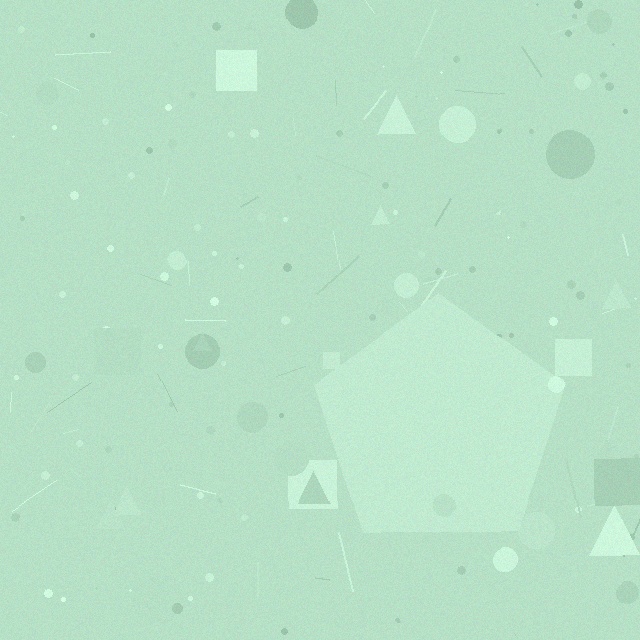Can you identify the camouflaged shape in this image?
The camouflaged shape is a pentagon.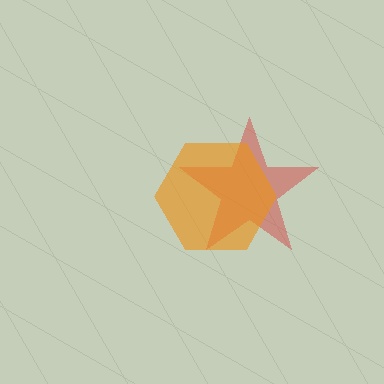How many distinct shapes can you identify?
There are 2 distinct shapes: a red star, an orange hexagon.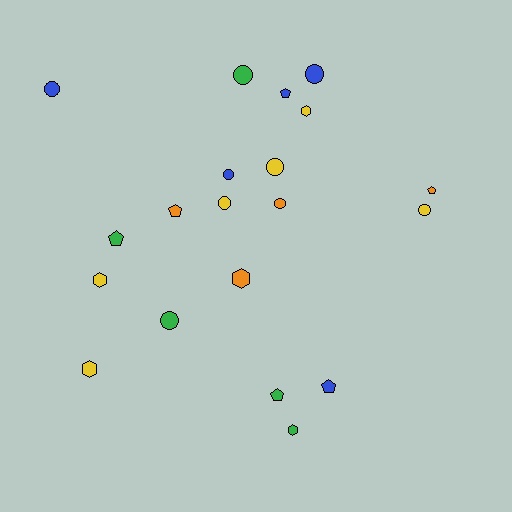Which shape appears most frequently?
Circle, with 9 objects.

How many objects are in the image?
There are 20 objects.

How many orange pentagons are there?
There are 2 orange pentagons.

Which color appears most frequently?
Yellow, with 6 objects.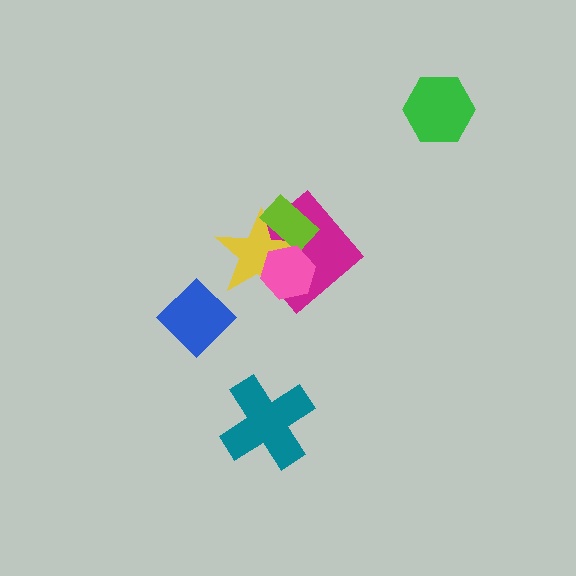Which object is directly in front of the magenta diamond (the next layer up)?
The yellow star is directly in front of the magenta diamond.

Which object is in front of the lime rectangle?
The pink hexagon is in front of the lime rectangle.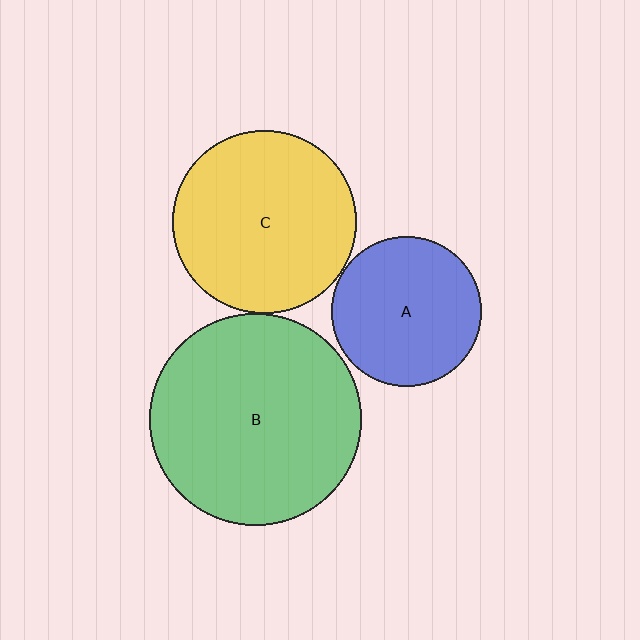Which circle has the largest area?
Circle B (green).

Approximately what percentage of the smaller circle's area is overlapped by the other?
Approximately 5%.